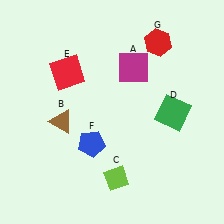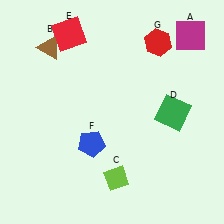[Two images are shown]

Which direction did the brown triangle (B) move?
The brown triangle (B) moved up.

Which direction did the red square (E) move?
The red square (E) moved up.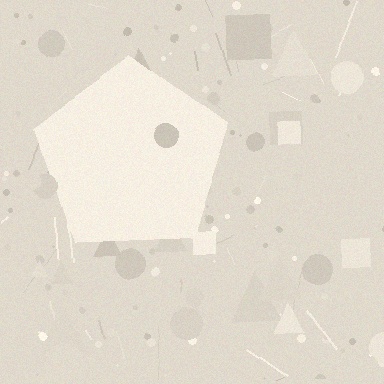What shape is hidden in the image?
A pentagon is hidden in the image.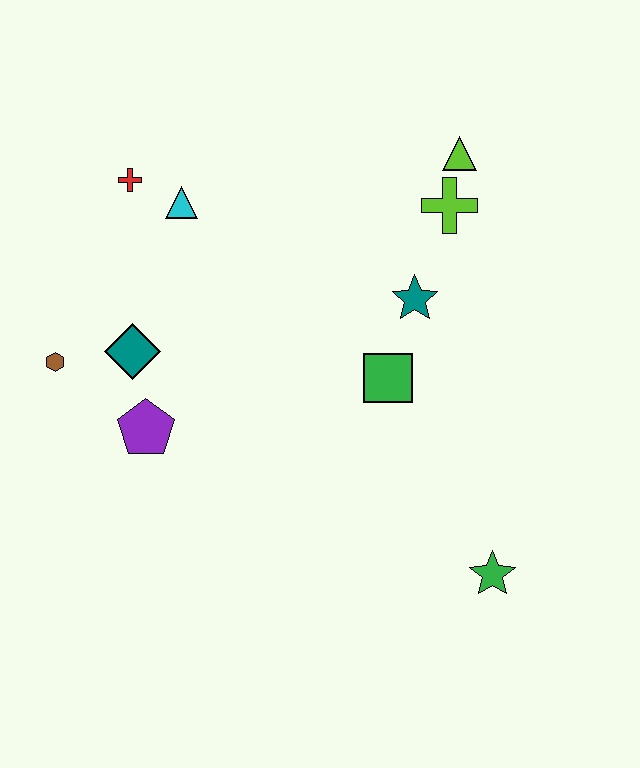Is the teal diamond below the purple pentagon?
No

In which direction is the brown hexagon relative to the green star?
The brown hexagon is to the left of the green star.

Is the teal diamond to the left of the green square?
Yes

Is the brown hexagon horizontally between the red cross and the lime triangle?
No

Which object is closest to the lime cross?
The lime triangle is closest to the lime cross.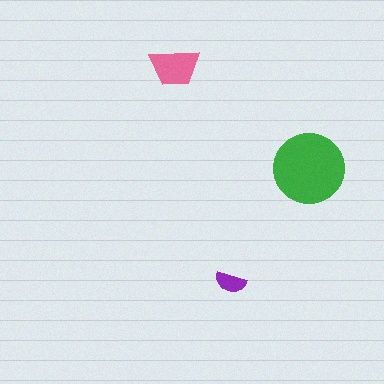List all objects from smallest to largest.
The purple semicircle, the pink trapezoid, the green circle.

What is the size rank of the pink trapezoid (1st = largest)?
2nd.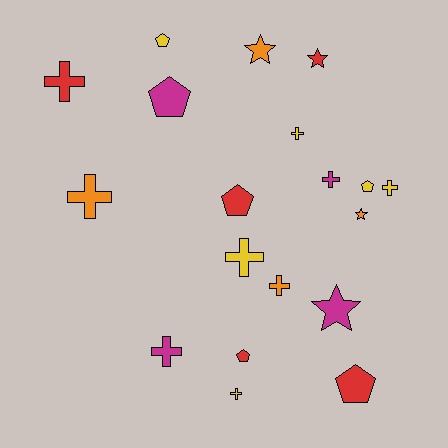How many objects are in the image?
There are 19 objects.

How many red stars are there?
There is 1 red star.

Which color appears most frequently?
Yellow, with 6 objects.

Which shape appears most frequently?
Cross, with 9 objects.